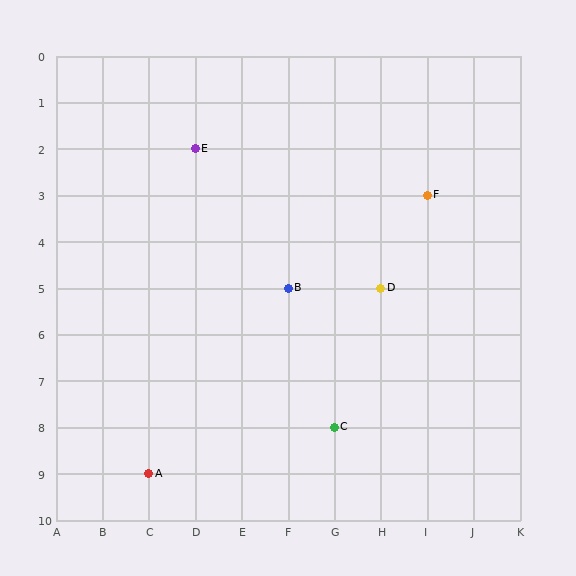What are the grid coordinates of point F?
Point F is at grid coordinates (I, 3).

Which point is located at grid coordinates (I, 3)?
Point F is at (I, 3).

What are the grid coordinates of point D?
Point D is at grid coordinates (H, 5).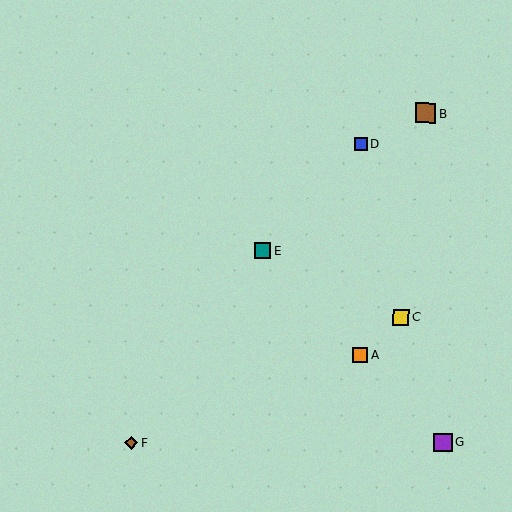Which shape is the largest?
The brown square (labeled B) is the largest.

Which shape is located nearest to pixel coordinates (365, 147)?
The blue square (labeled D) at (361, 144) is nearest to that location.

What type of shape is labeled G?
Shape G is a purple square.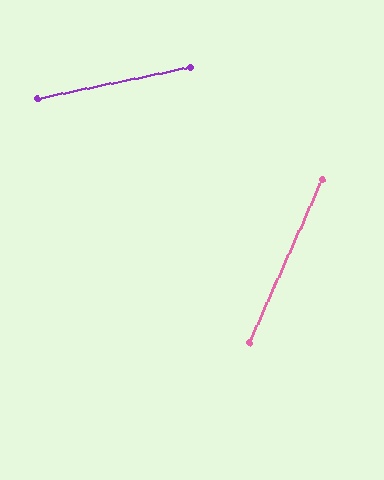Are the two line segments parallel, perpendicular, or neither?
Neither parallel nor perpendicular — they differ by about 54°.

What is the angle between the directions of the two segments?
Approximately 54 degrees.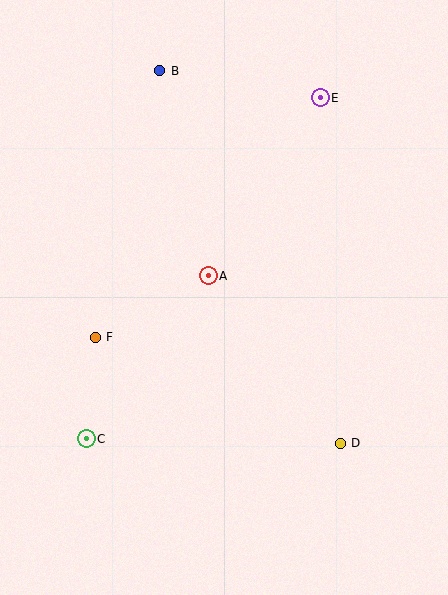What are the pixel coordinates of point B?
Point B is at (160, 71).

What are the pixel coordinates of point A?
Point A is at (208, 276).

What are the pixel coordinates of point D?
Point D is at (340, 443).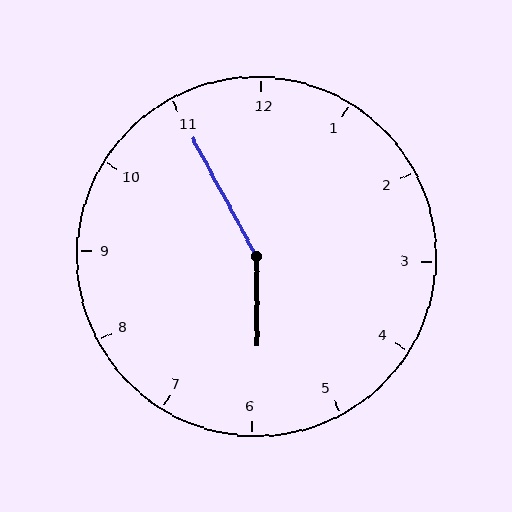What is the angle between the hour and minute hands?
Approximately 152 degrees.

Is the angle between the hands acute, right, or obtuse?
It is obtuse.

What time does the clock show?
5:55.